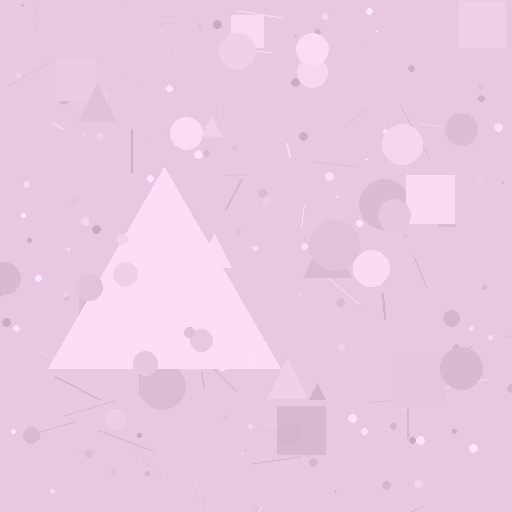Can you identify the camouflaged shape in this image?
The camouflaged shape is a triangle.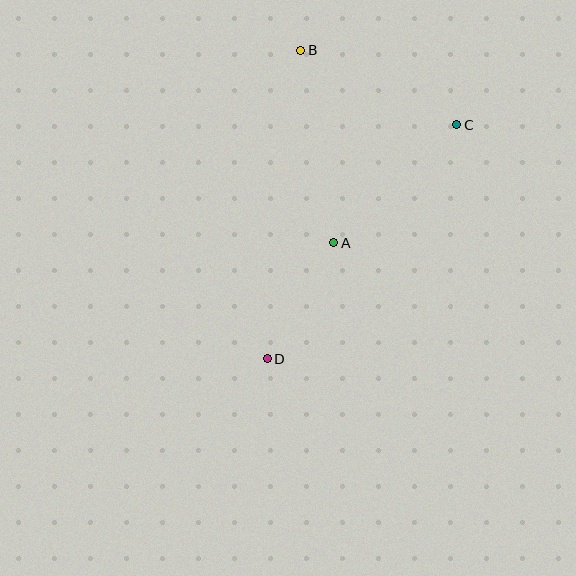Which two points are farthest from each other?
Points B and D are farthest from each other.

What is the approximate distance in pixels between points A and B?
The distance between A and B is approximately 195 pixels.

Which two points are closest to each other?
Points A and D are closest to each other.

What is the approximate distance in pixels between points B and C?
The distance between B and C is approximately 173 pixels.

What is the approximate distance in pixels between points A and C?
The distance between A and C is approximately 170 pixels.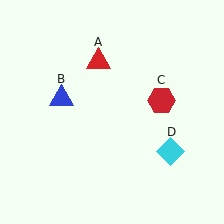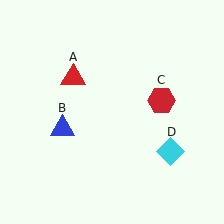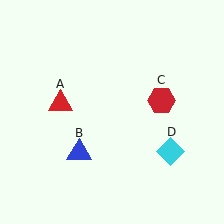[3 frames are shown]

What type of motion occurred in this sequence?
The red triangle (object A), blue triangle (object B) rotated counterclockwise around the center of the scene.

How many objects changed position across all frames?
2 objects changed position: red triangle (object A), blue triangle (object B).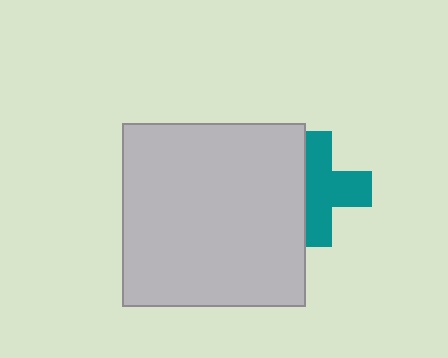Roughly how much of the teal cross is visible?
About half of it is visible (roughly 63%).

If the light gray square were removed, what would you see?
You would see the complete teal cross.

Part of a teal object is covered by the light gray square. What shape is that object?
It is a cross.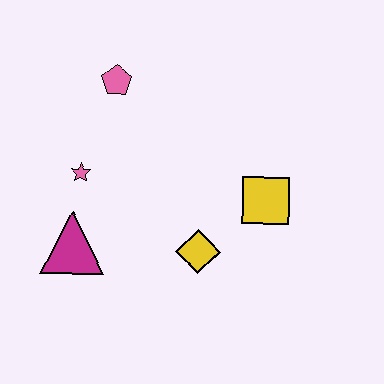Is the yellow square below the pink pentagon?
Yes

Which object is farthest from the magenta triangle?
The yellow square is farthest from the magenta triangle.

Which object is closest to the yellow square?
The yellow diamond is closest to the yellow square.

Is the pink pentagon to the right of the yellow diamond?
No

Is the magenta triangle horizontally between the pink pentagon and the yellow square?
No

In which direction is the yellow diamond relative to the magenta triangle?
The yellow diamond is to the right of the magenta triangle.